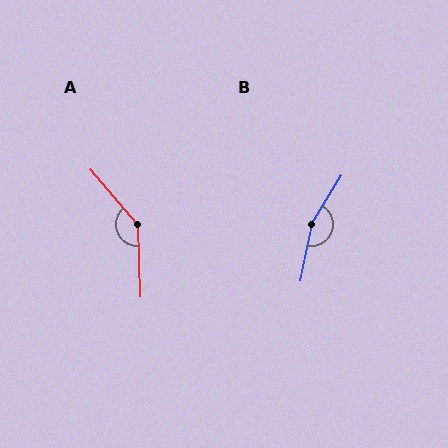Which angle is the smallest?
A, at approximately 141 degrees.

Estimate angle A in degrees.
Approximately 141 degrees.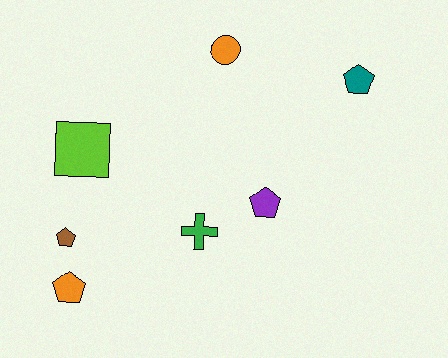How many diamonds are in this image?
There are no diamonds.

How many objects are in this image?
There are 7 objects.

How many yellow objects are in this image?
There are no yellow objects.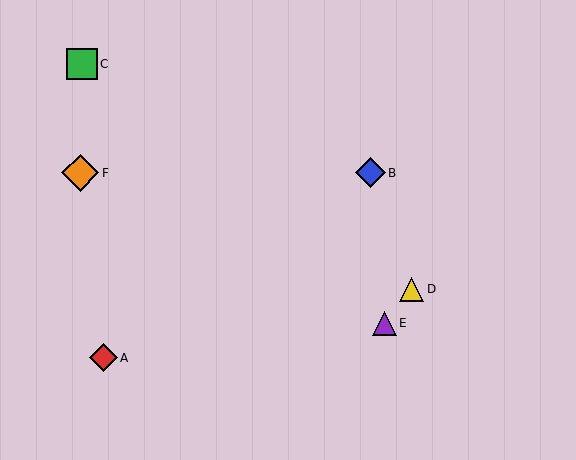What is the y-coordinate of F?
Object F is at y≈173.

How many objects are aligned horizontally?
2 objects (B, F) are aligned horizontally.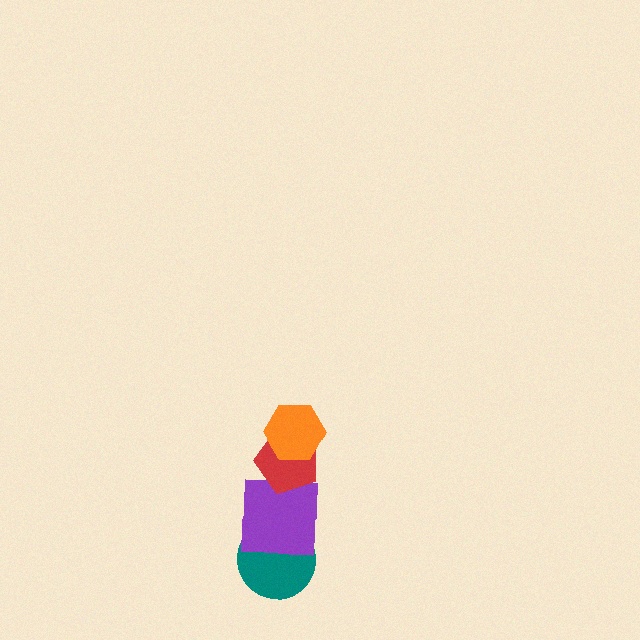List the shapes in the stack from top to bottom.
From top to bottom: the orange hexagon, the red pentagon, the purple square, the teal circle.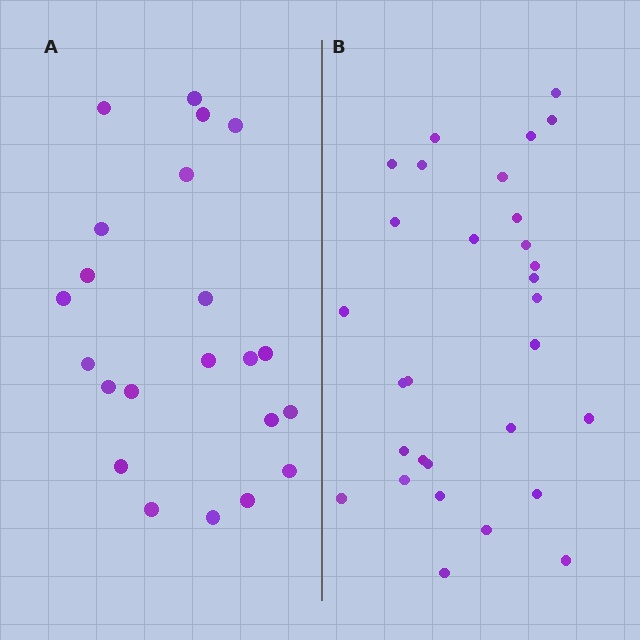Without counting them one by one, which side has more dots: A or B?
Region B (the right region) has more dots.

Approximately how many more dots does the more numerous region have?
Region B has roughly 8 or so more dots than region A.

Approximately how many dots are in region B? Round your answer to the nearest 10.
About 30 dots.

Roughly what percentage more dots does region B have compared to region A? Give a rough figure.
About 35% more.